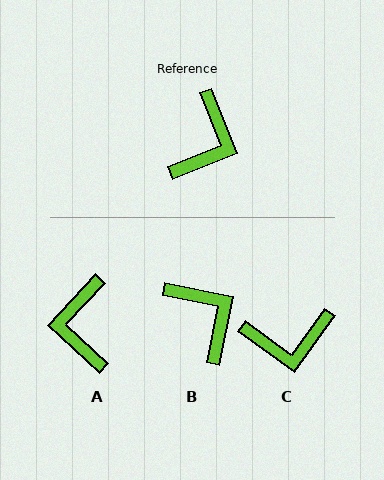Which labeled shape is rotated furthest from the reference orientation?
A, about 154 degrees away.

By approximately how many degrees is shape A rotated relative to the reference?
Approximately 154 degrees clockwise.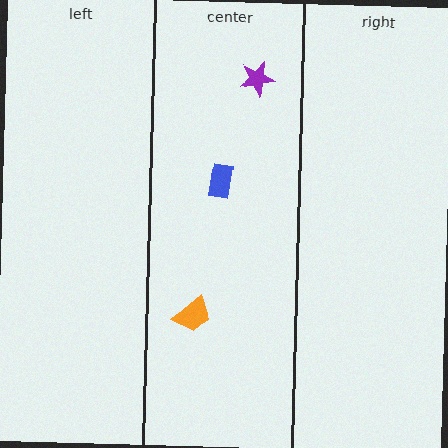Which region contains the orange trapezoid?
The center region.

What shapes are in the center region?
The blue rectangle, the orange trapezoid, the purple star.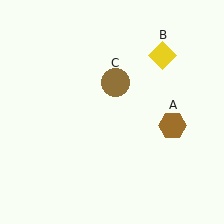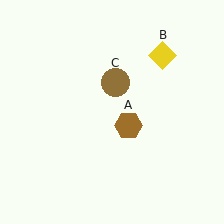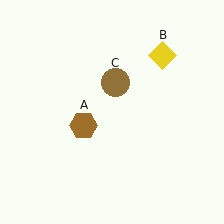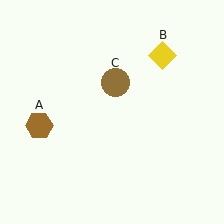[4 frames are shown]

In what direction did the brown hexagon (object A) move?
The brown hexagon (object A) moved left.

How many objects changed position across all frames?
1 object changed position: brown hexagon (object A).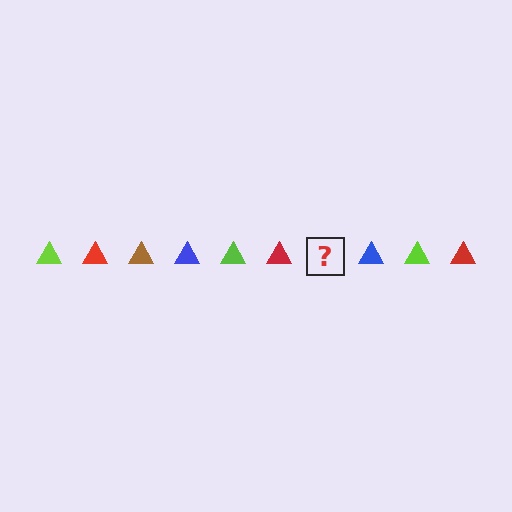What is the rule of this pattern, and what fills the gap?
The rule is that the pattern cycles through lime, red, brown, blue triangles. The gap should be filled with a brown triangle.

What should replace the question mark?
The question mark should be replaced with a brown triangle.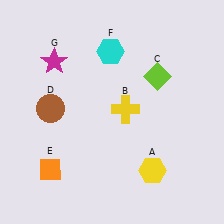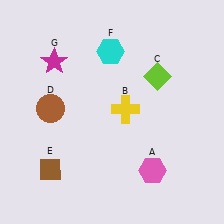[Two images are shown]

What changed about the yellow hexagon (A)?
In Image 1, A is yellow. In Image 2, it changed to pink.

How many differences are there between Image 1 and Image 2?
There are 2 differences between the two images.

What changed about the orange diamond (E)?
In Image 1, E is orange. In Image 2, it changed to brown.